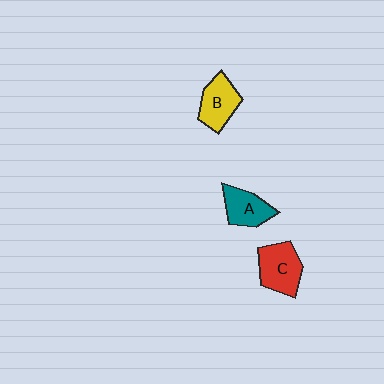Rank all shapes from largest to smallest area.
From largest to smallest: C (red), B (yellow), A (teal).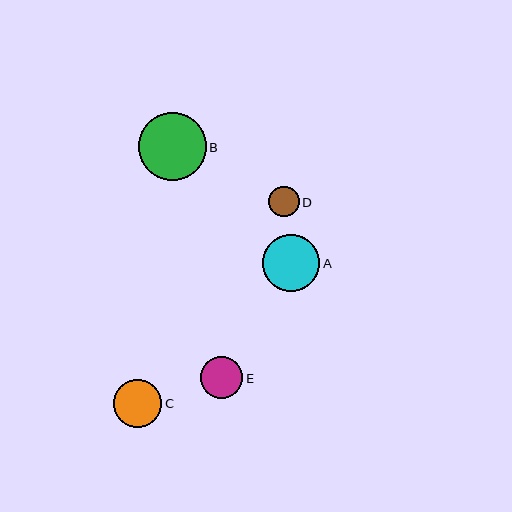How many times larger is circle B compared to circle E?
Circle B is approximately 1.6 times the size of circle E.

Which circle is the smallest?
Circle D is the smallest with a size of approximately 30 pixels.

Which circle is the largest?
Circle B is the largest with a size of approximately 68 pixels.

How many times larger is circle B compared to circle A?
Circle B is approximately 1.2 times the size of circle A.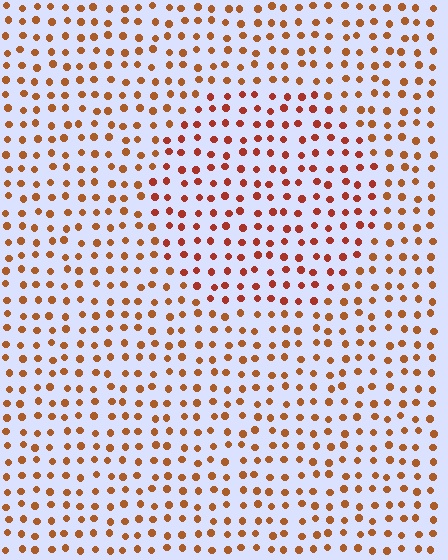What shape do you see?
I see a circle.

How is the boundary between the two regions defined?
The boundary is defined purely by a slight shift in hue (about 19 degrees). Spacing, size, and orientation are identical on both sides.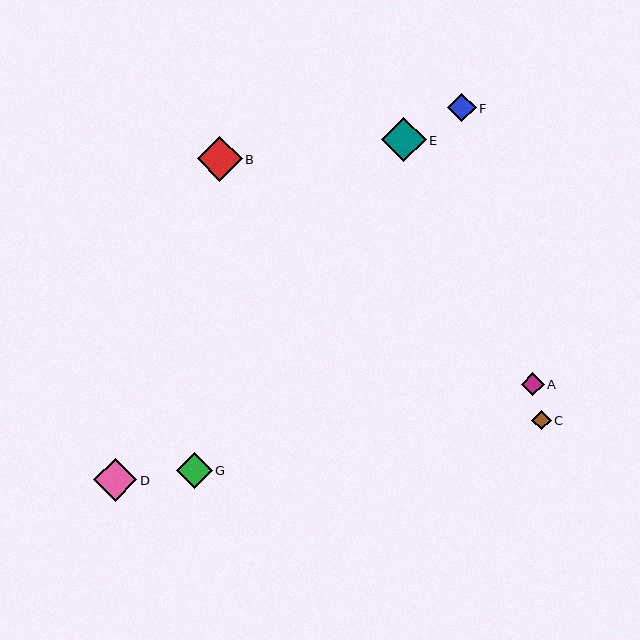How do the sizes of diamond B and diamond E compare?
Diamond B and diamond E are approximately the same size.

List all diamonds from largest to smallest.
From largest to smallest: B, E, D, G, F, A, C.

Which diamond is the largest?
Diamond B is the largest with a size of approximately 45 pixels.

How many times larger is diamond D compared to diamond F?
Diamond D is approximately 1.5 times the size of diamond F.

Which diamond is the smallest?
Diamond C is the smallest with a size of approximately 19 pixels.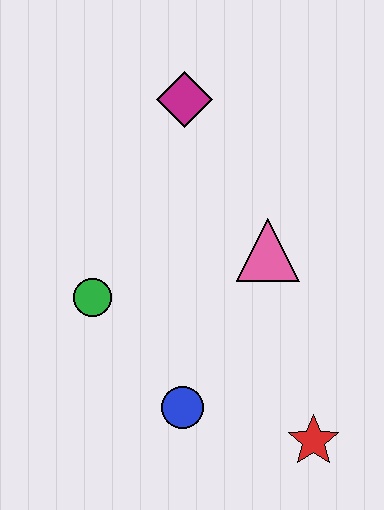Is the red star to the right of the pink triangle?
Yes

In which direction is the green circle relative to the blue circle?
The green circle is above the blue circle.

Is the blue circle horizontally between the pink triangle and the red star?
No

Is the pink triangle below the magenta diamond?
Yes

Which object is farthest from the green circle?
The red star is farthest from the green circle.